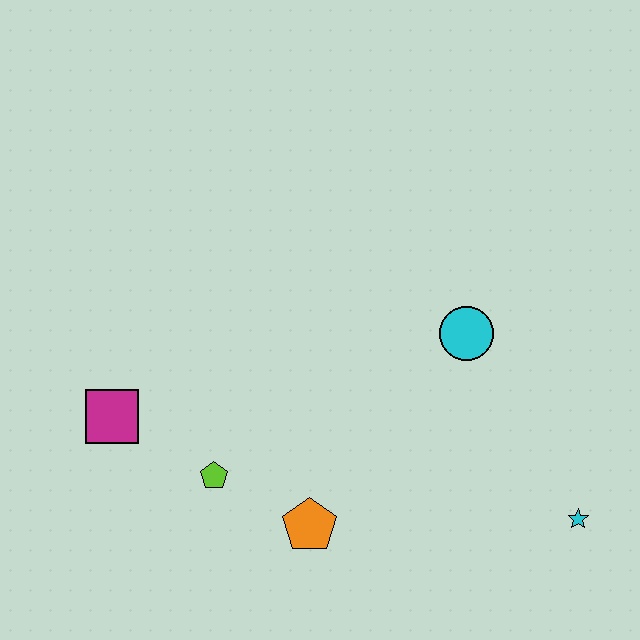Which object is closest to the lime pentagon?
The orange pentagon is closest to the lime pentagon.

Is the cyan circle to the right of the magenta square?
Yes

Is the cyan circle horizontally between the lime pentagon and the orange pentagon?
No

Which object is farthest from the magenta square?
The cyan star is farthest from the magenta square.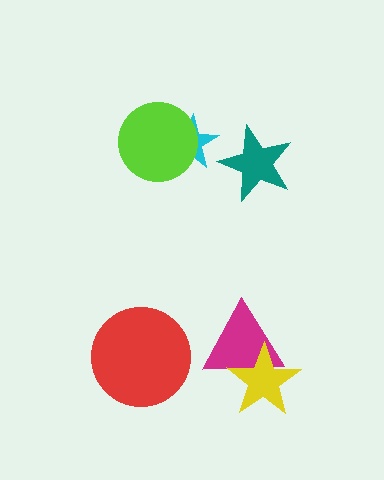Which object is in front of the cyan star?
The lime circle is in front of the cyan star.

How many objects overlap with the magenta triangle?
1 object overlaps with the magenta triangle.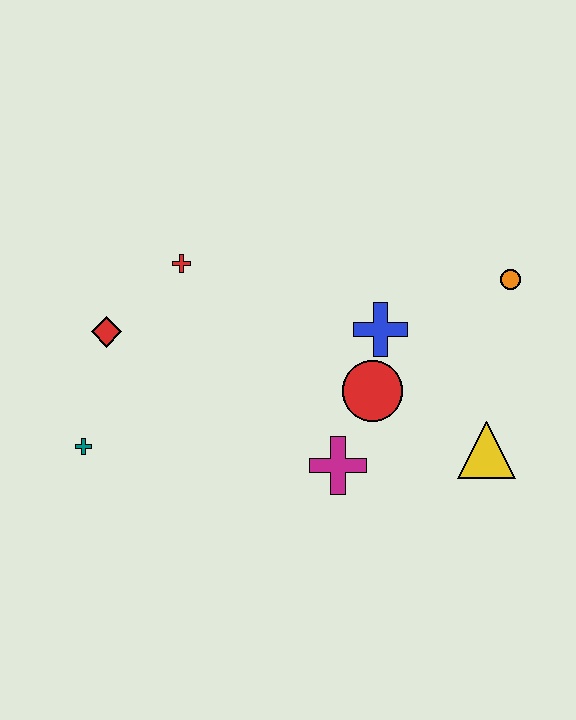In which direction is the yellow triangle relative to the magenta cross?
The yellow triangle is to the right of the magenta cross.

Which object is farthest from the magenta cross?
The red diamond is farthest from the magenta cross.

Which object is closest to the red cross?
The red diamond is closest to the red cross.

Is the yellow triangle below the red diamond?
Yes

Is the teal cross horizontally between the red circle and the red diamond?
No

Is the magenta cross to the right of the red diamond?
Yes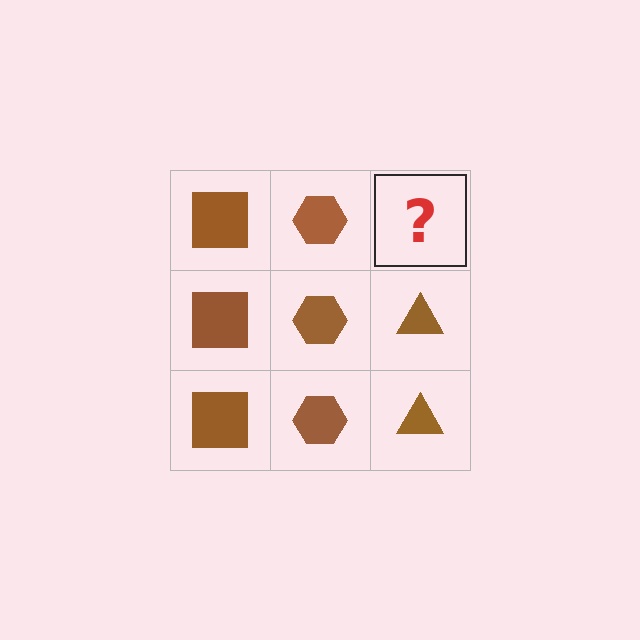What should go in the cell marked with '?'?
The missing cell should contain a brown triangle.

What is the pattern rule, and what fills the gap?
The rule is that each column has a consistent shape. The gap should be filled with a brown triangle.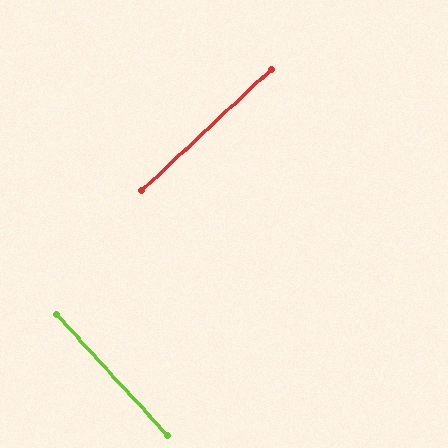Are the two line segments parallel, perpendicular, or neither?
Perpendicular — they meet at approximately 89°.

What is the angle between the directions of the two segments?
Approximately 89 degrees.